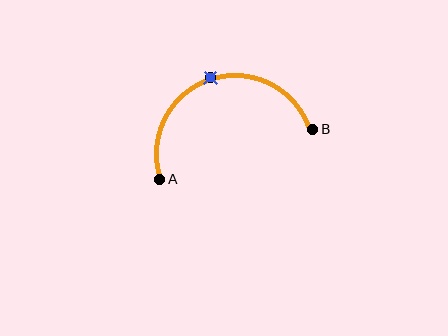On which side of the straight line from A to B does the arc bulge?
The arc bulges above the straight line connecting A and B.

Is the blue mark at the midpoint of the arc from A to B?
Yes. The blue mark lies on the arc at equal arc-length from both A and B — it is the arc midpoint.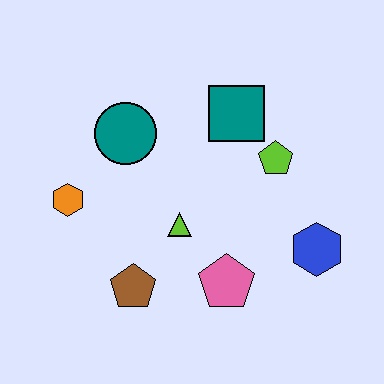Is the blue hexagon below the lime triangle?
Yes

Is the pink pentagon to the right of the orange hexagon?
Yes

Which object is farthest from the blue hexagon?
The orange hexagon is farthest from the blue hexagon.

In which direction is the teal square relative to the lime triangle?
The teal square is above the lime triangle.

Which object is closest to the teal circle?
The orange hexagon is closest to the teal circle.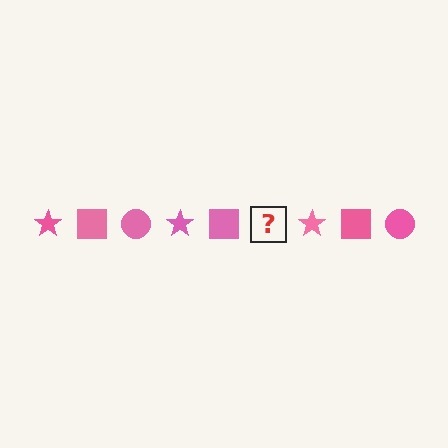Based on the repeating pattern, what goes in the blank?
The blank should be a pink circle.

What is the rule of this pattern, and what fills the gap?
The rule is that the pattern cycles through star, square, circle shapes in pink. The gap should be filled with a pink circle.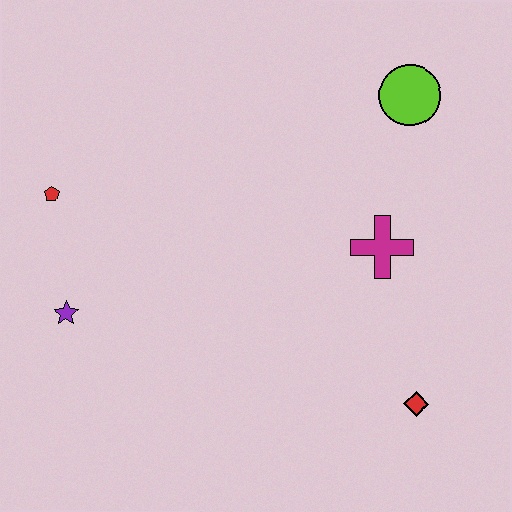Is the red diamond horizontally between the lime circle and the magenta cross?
No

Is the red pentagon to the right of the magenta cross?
No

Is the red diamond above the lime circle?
No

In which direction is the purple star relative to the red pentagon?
The purple star is below the red pentagon.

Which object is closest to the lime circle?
The magenta cross is closest to the lime circle.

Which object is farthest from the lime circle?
The purple star is farthest from the lime circle.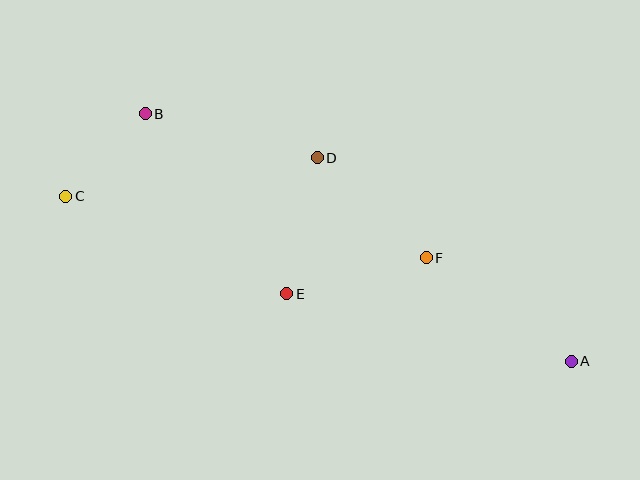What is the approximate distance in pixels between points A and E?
The distance between A and E is approximately 292 pixels.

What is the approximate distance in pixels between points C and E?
The distance between C and E is approximately 242 pixels.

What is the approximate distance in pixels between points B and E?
The distance between B and E is approximately 229 pixels.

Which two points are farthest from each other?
Points A and C are farthest from each other.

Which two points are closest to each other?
Points B and C are closest to each other.